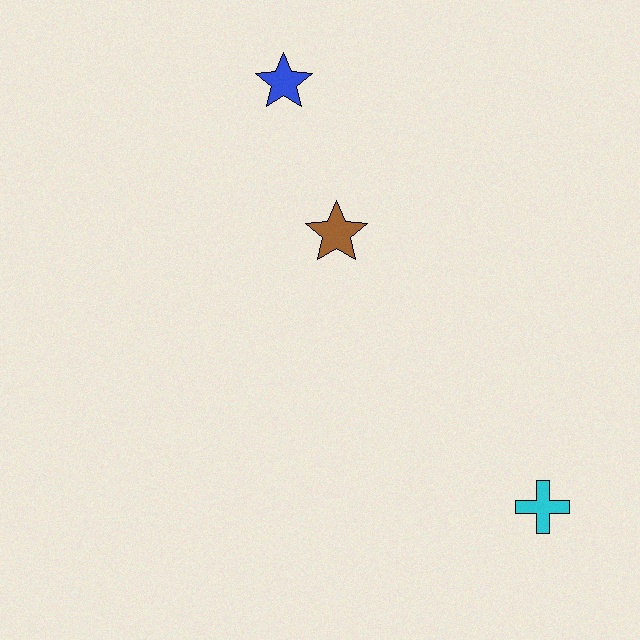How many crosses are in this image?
There is 1 cross.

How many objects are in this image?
There are 3 objects.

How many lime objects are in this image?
There are no lime objects.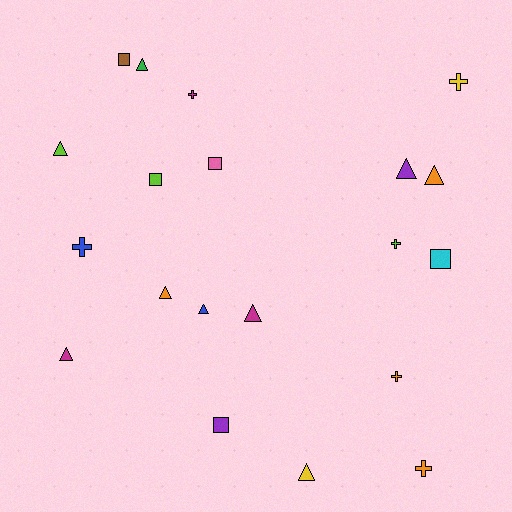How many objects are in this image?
There are 20 objects.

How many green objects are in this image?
There is 1 green object.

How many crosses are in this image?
There are 6 crosses.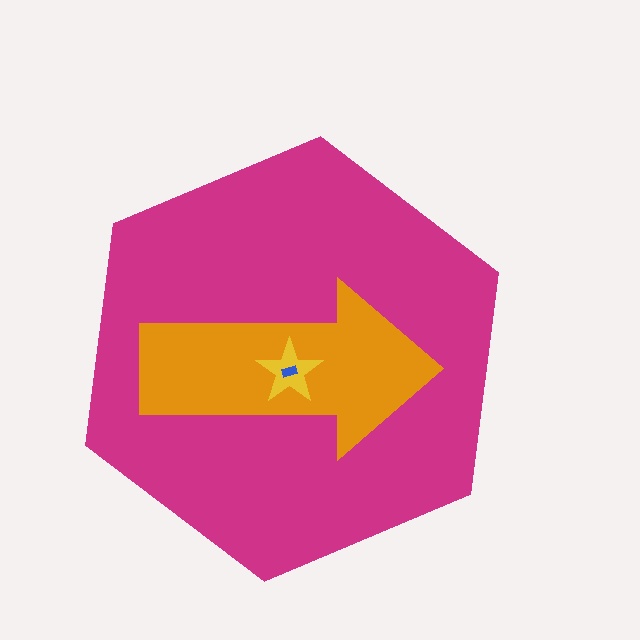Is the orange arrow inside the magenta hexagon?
Yes.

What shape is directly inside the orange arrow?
The yellow star.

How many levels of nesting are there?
4.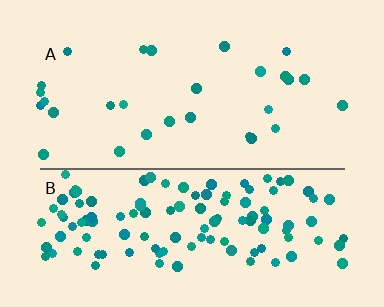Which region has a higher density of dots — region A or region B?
B (the bottom).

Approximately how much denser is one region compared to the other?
Approximately 4.3× — region B over region A.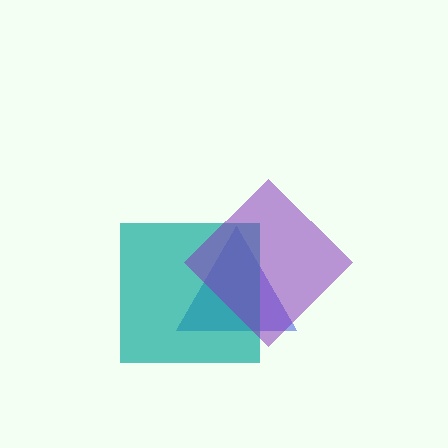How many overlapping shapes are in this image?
There are 3 overlapping shapes in the image.